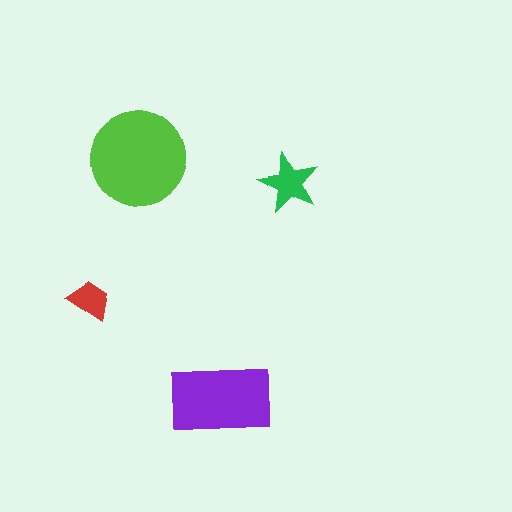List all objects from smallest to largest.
The red trapezoid, the green star, the purple rectangle, the lime circle.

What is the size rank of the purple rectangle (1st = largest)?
2nd.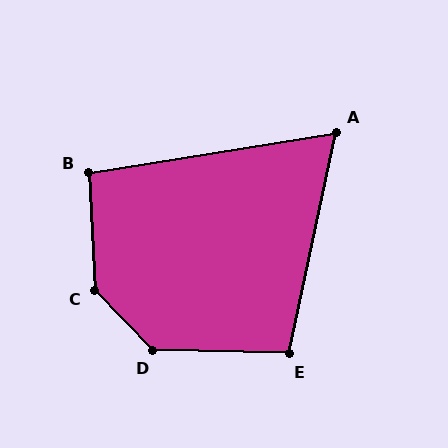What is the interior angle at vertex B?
Approximately 96 degrees (obtuse).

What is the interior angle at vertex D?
Approximately 135 degrees (obtuse).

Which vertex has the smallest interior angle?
A, at approximately 69 degrees.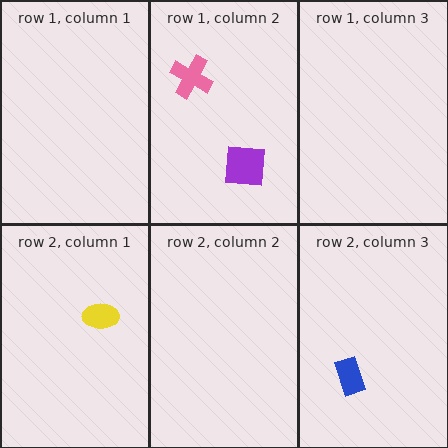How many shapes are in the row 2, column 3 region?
1.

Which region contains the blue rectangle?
The row 2, column 3 region.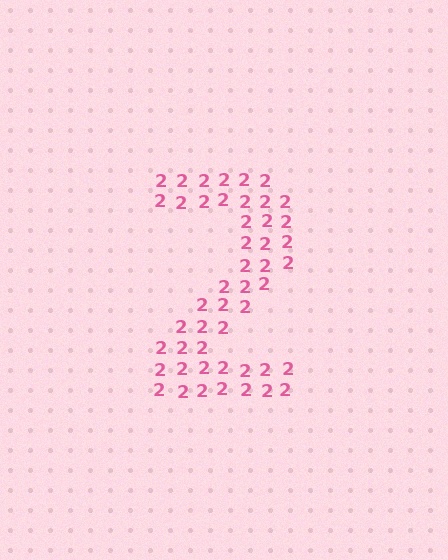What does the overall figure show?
The overall figure shows the digit 2.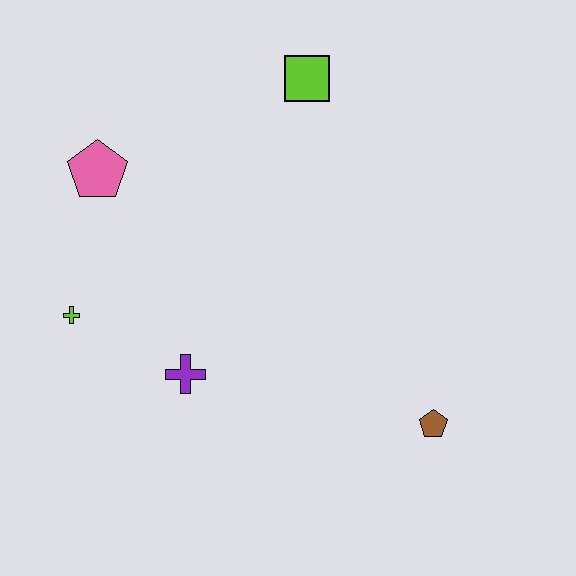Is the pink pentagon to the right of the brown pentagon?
No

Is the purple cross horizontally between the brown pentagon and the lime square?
No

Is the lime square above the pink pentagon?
Yes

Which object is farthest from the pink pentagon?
The brown pentagon is farthest from the pink pentagon.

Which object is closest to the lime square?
The pink pentagon is closest to the lime square.